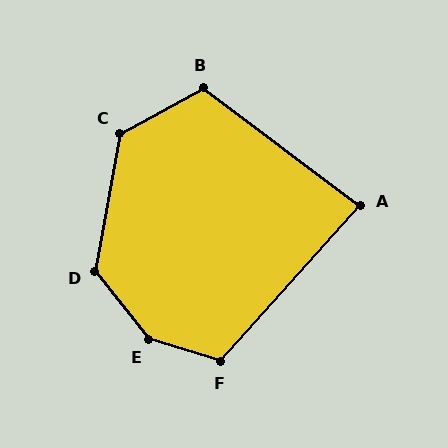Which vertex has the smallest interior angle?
A, at approximately 85 degrees.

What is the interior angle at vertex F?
Approximately 115 degrees (obtuse).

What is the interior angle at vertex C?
Approximately 129 degrees (obtuse).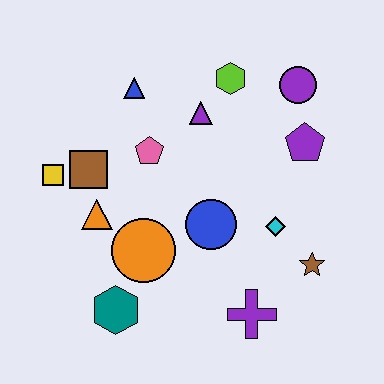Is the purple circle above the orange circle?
Yes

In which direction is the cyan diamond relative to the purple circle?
The cyan diamond is below the purple circle.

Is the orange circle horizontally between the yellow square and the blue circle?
Yes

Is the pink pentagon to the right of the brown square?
Yes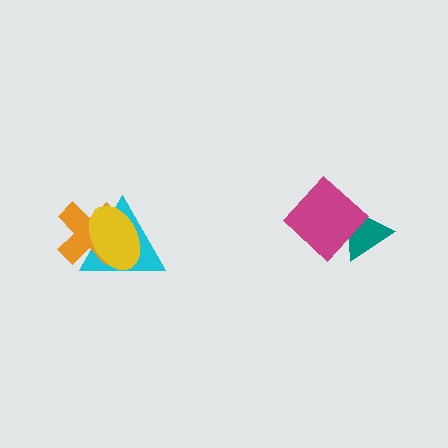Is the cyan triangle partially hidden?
Yes, it is partially covered by another shape.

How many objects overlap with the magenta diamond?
1 object overlaps with the magenta diamond.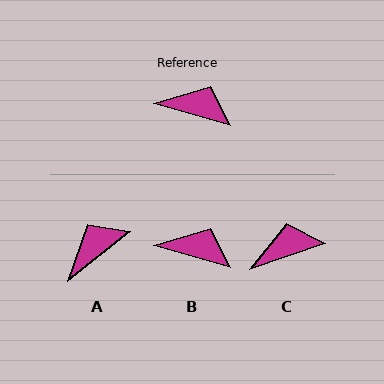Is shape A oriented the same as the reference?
No, it is off by about 54 degrees.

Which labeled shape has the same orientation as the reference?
B.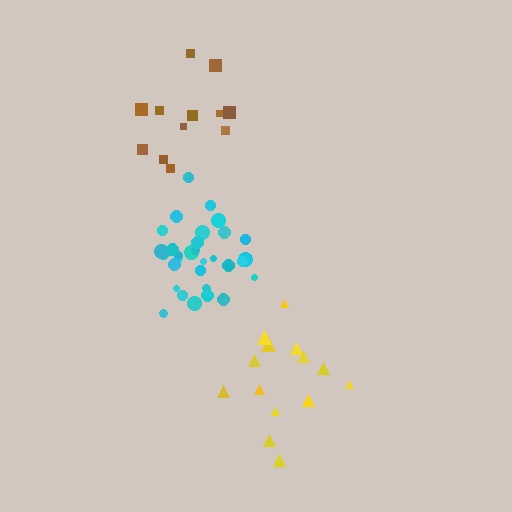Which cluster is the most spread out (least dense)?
Yellow.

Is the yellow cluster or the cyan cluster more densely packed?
Cyan.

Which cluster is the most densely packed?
Cyan.